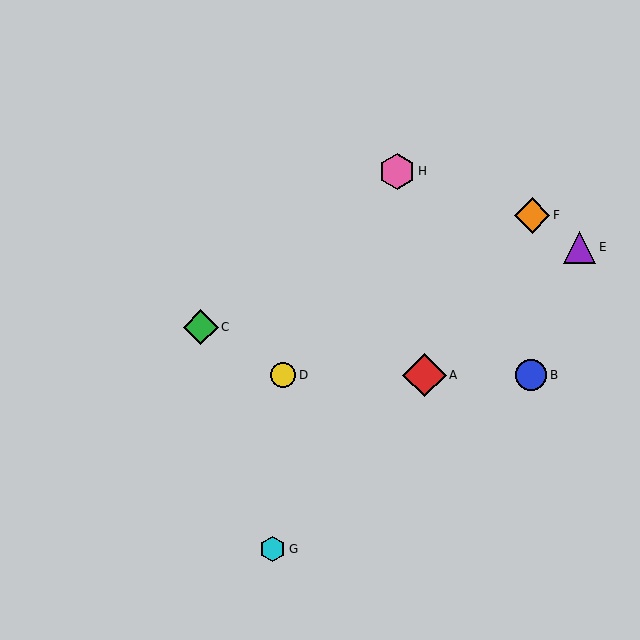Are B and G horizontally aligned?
No, B is at y≈375 and G is at y≈549.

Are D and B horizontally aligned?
Yes, both are at y≈375.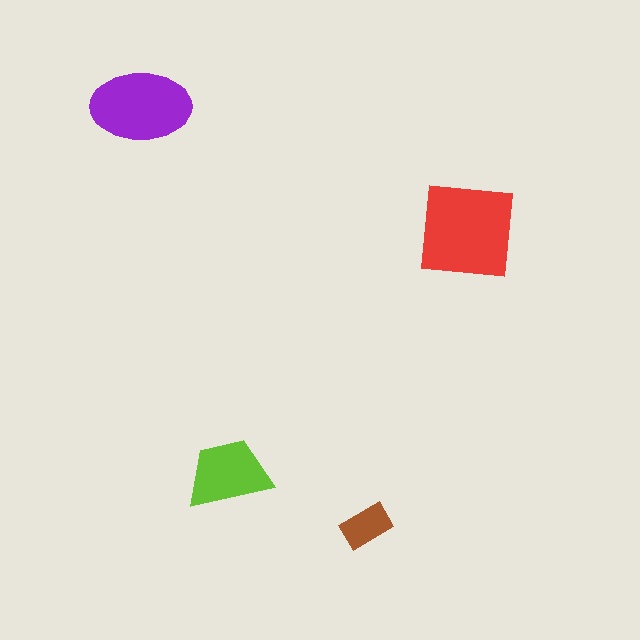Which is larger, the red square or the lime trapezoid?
The red square.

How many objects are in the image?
There are 4 objects in the image.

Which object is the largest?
The red square.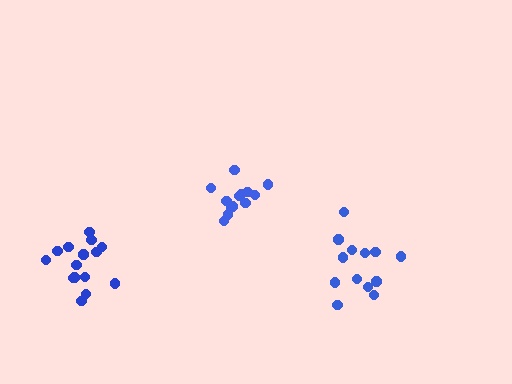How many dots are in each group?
Group 1: 13 dots, Group 2: 13 dots, Group 3: 15 dots (41 total).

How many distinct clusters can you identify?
There are 3 distinct clusters.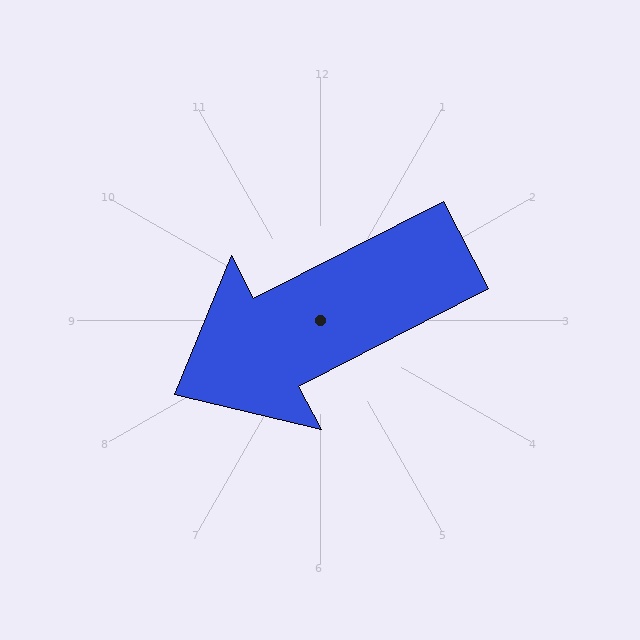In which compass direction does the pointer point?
Southwest.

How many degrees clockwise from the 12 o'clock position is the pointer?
Approximately 243 degrees.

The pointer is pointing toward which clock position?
Roughly 8 o'clock.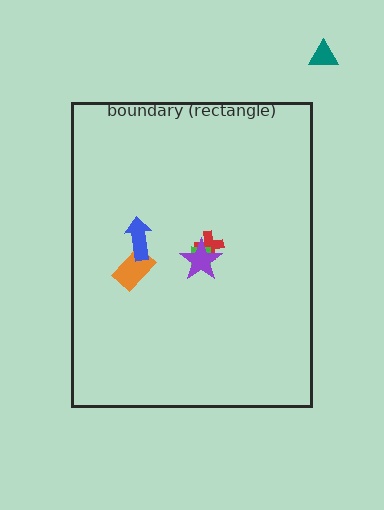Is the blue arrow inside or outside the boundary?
Inside.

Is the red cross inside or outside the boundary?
Inside.